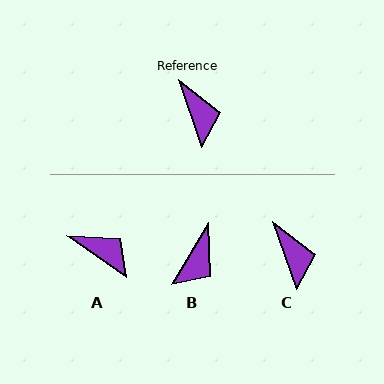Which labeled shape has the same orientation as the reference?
C.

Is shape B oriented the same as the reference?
No, it is off by about 50 degrees.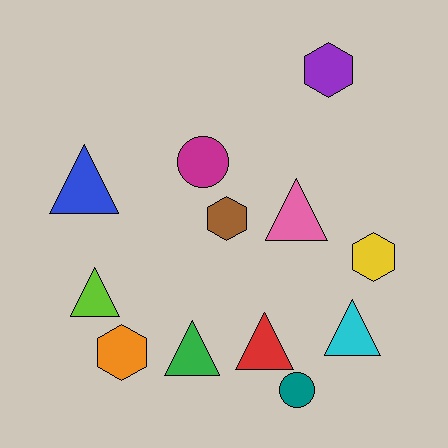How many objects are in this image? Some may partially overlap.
There are 12 objects.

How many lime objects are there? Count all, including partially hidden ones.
There is 1 lime object.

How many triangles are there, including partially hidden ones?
There are 6 triangles.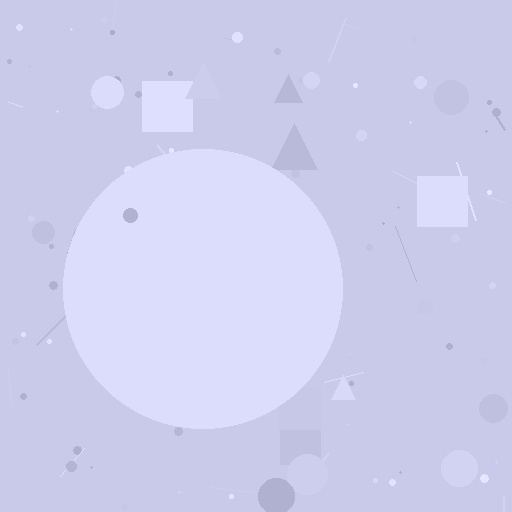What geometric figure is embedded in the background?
A circle is embedded in the background.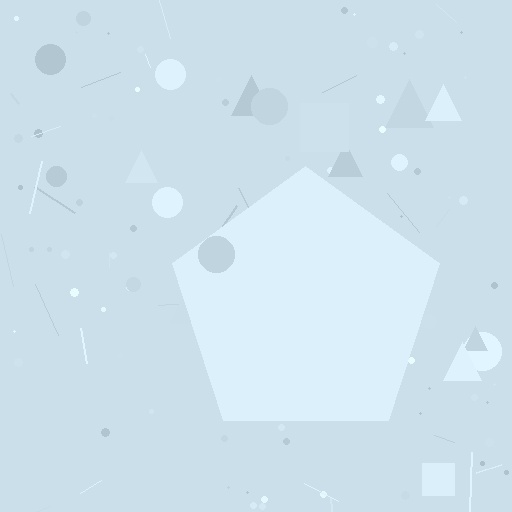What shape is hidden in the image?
A pentagon is hidden in the image.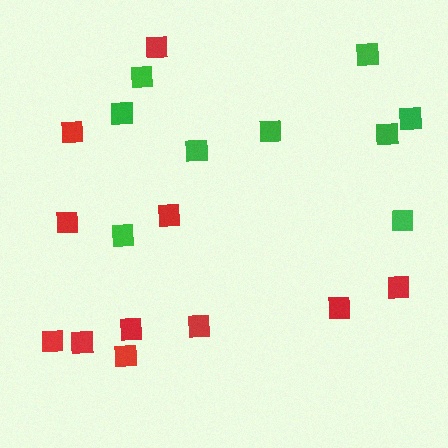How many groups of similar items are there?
There are 2 groups: one group of red squares (11) and one group of green squares (9).